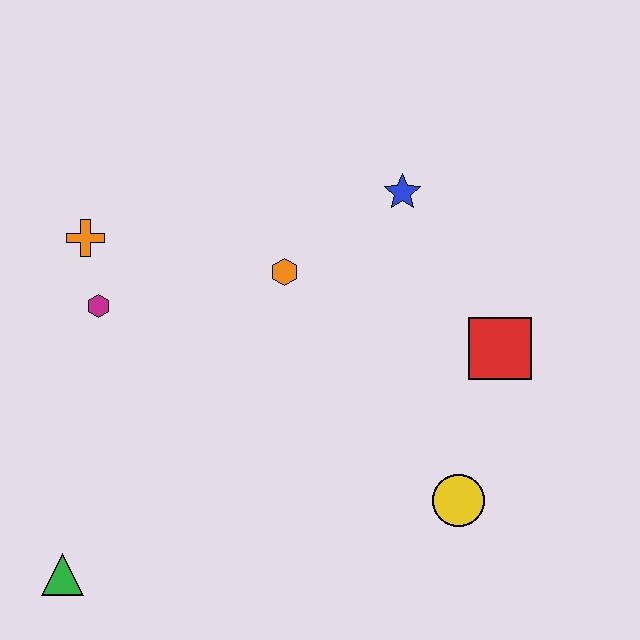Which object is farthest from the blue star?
The green triangle is farthest from the blue star.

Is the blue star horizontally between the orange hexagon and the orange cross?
No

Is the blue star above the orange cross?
Yes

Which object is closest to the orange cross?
The magenta hexagon is closest to the orange cross.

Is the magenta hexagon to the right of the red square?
No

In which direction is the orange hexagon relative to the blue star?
The orange hexagon is to the left of the blue star.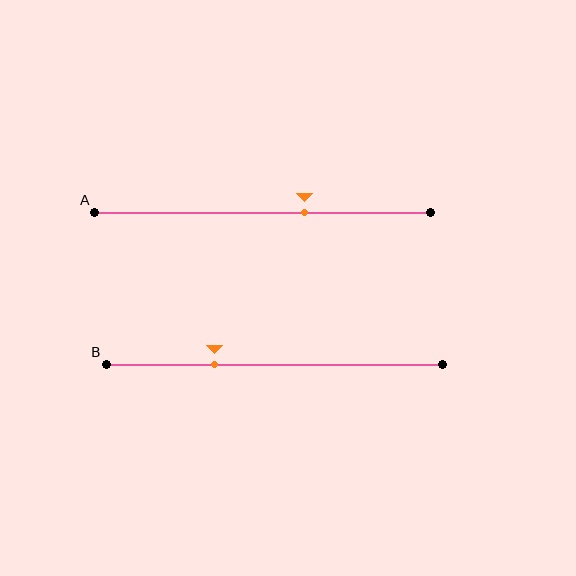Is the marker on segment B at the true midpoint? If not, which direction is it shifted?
No, the marker on segment B is shifted to the left by about 18% of the segment length.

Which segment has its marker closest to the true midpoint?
Segment A has its marker closest to the true midpoint.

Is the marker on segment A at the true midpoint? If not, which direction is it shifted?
No, the marker on segment A is shifted to the right by about 12% of the segment length.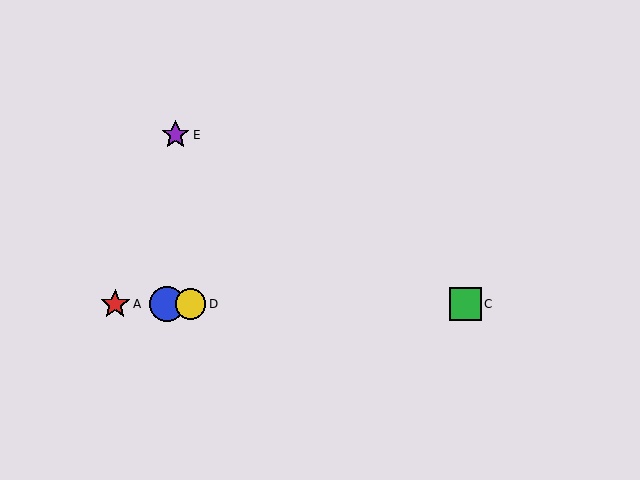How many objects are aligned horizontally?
4 objects (A, B, C, D) are aligned horizontally.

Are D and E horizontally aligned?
No, D is at y≈304 and E is at y≈135.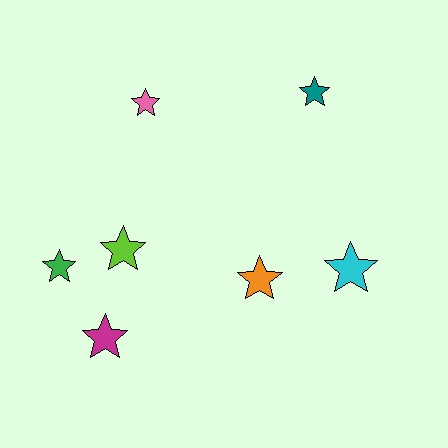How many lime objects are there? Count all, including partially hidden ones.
There is 1 lime object.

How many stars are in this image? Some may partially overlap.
There are 7 stars.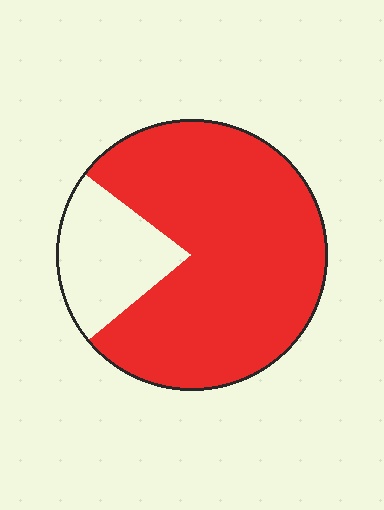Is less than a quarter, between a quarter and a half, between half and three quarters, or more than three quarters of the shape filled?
More than three quarters.